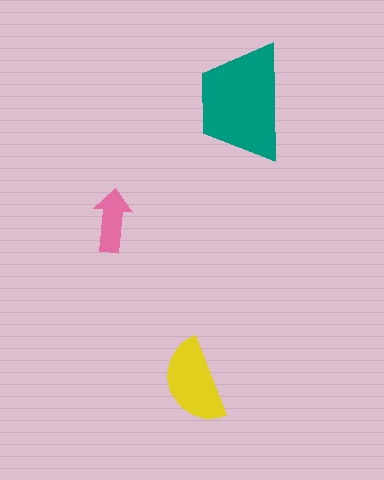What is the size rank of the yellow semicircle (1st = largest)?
2nd.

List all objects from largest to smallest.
The teal trapezoid, the yellow semicircle, the pink arrow.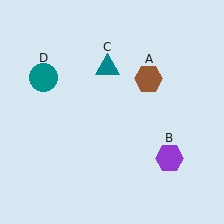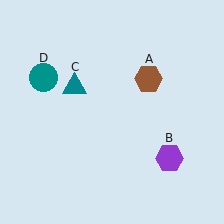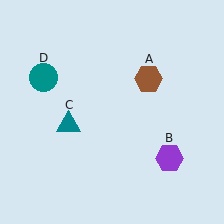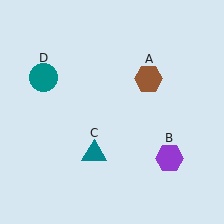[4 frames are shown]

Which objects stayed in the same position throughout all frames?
Brown hexagon (object A) and purple hexagon (object B) and teal circle (object D) remained stationary.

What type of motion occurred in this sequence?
The teal triangle (object C) rotated counterclockwise around the center of the scene.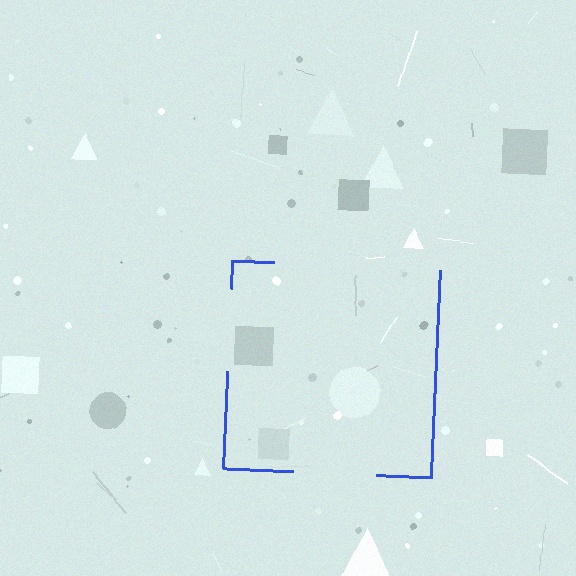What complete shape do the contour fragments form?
The contour fragments form a square.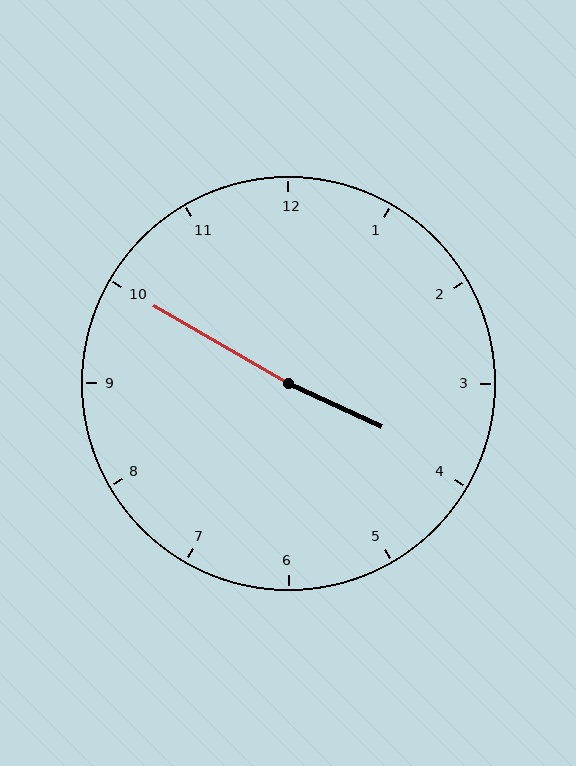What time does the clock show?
3:50.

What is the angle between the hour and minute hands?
Approximately 175 degrees.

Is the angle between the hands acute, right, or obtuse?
It is obtuse.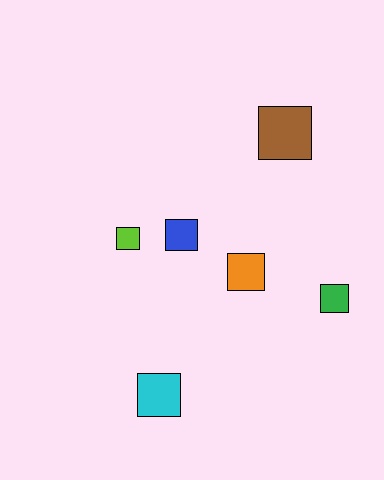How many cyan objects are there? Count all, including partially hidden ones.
There is 1 cyan object.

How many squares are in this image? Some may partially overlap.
There are 6 squares.